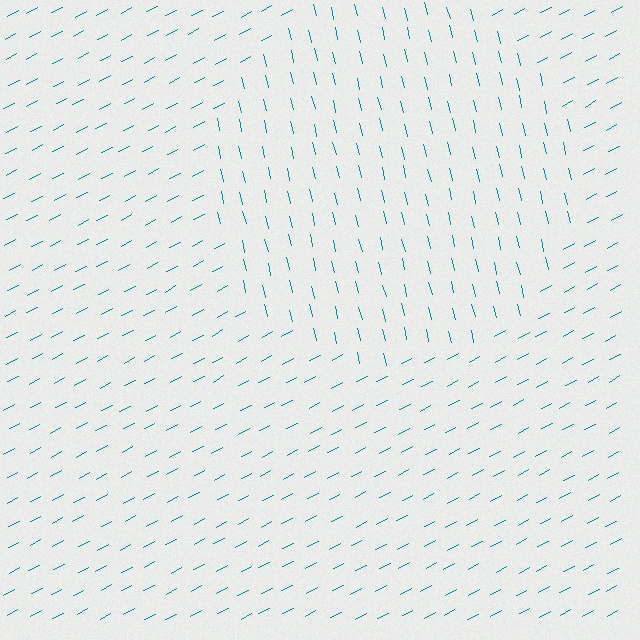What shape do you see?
I see a circle.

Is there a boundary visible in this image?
Yes, there is a texture boundary formed by a change in line orientation.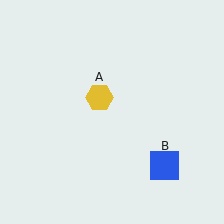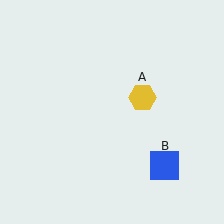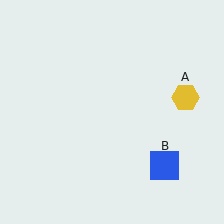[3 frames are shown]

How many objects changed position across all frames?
1 object changed position: yellow hexagon (object A).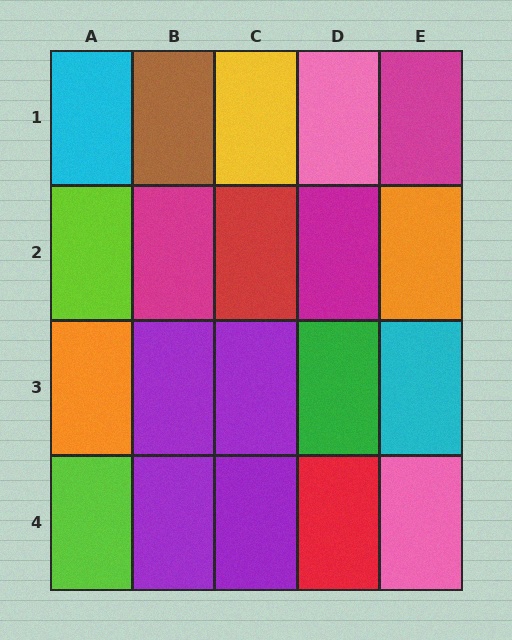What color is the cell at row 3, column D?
Green.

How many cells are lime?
2 cells are lime.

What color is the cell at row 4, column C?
Purple.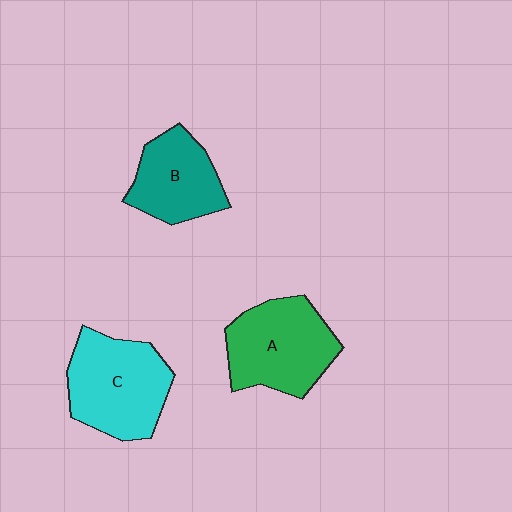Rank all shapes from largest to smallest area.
From largest to smallest: C (cyan), A (green), B (teal).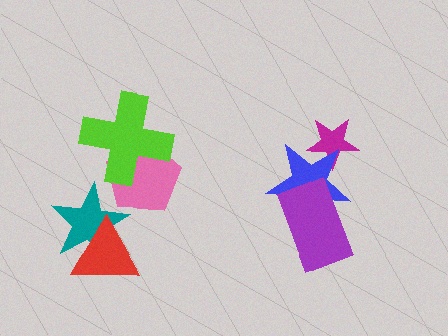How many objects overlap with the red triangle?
1 object overlaps with the red triangle.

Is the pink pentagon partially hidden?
Yes, it is partially covered by another shape.